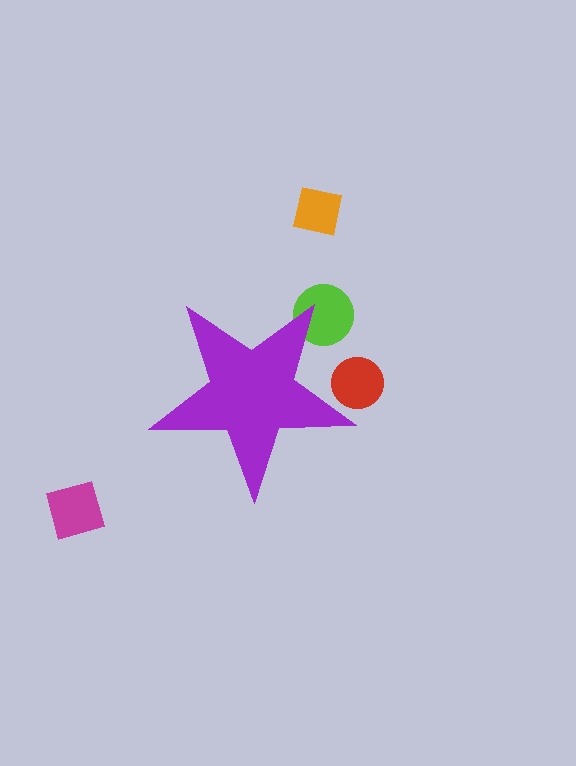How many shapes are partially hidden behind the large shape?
2 shapes are partially hidden.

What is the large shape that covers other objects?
A purple star.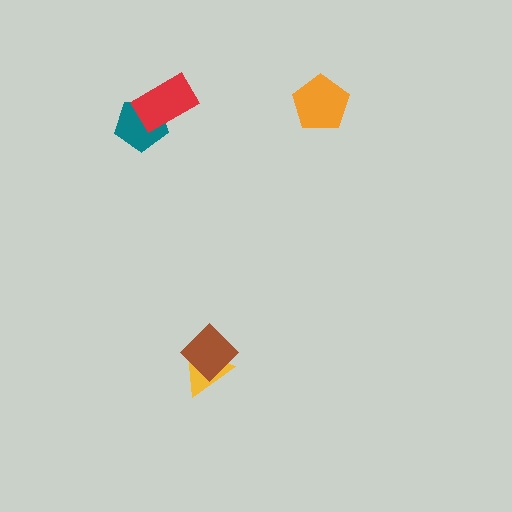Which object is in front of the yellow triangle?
The brown diamond is in front of the yellow triangle.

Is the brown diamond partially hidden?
No, no other shape covers it.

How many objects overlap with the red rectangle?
1 object overlaps with the red rectangle.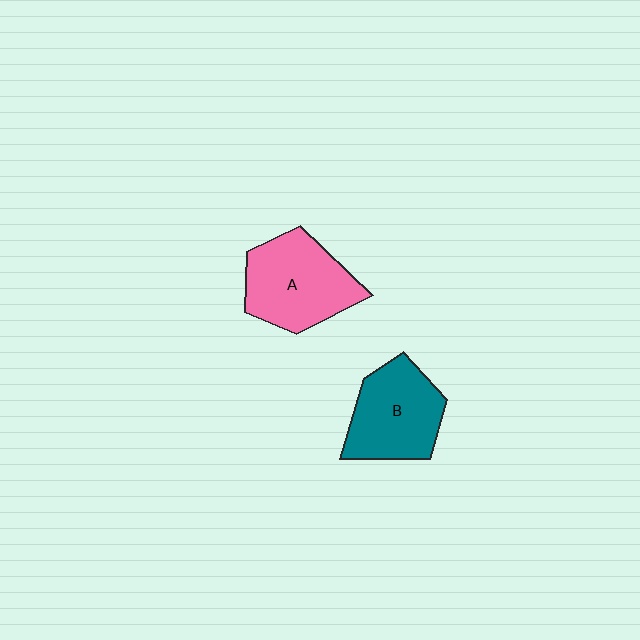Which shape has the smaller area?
Shape B (teal).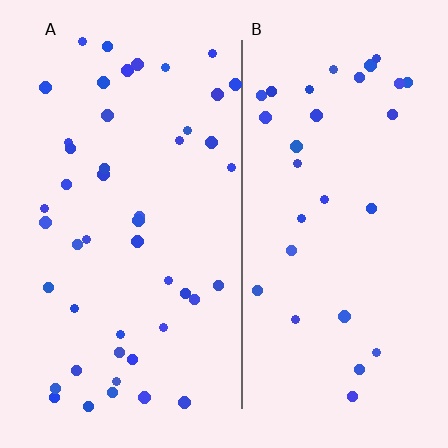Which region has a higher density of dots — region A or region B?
A (the left).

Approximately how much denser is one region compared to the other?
Approximately 1.6× — region A over region B.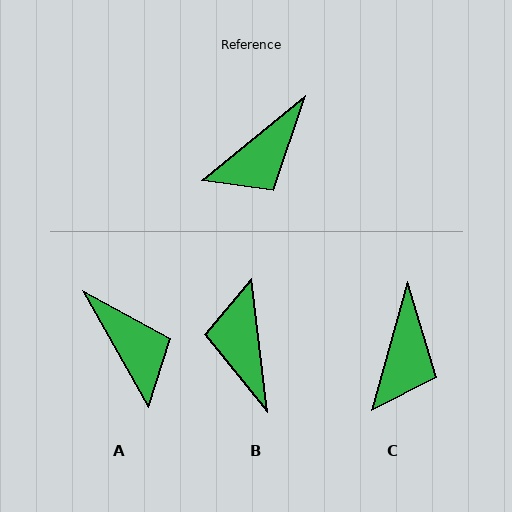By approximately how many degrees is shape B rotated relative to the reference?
Approximately 122 degrees clockwise.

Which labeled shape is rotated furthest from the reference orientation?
B, about 122 degrees away.